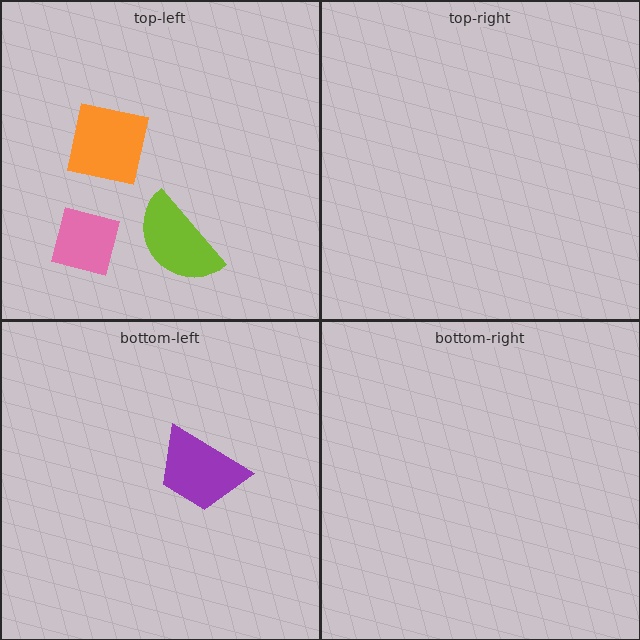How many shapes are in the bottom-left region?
1.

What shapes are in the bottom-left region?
The purple trapezoid.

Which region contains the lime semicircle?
The top-left region.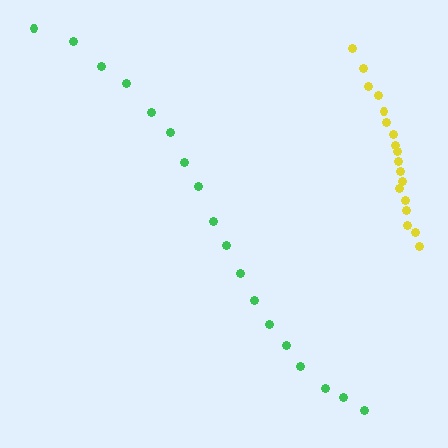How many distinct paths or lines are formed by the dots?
There are 2 distinct paths.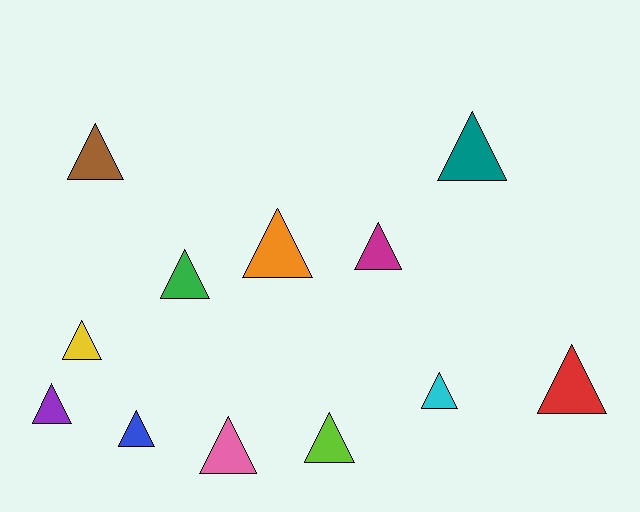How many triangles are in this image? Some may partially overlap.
There are 12 triangles.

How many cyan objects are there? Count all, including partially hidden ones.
There is 1 cyan object.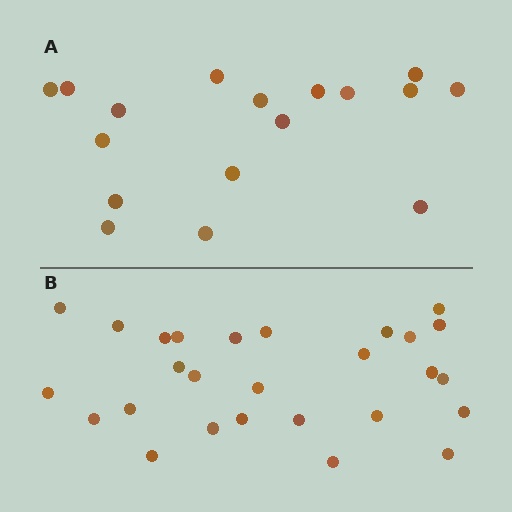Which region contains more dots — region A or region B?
Region B (the bottom region) has more dots.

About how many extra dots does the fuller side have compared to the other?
Region B has roughly 10 or so more dots than region A.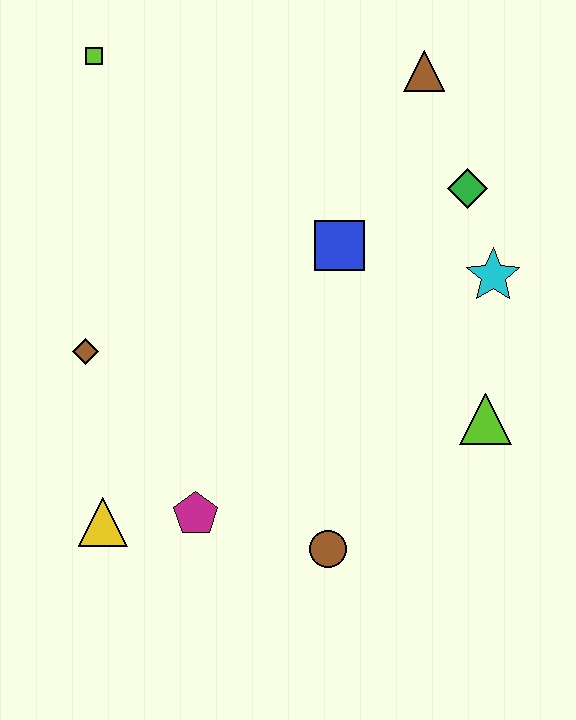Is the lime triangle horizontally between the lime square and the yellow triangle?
No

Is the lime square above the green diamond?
Yes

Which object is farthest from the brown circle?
The lime square is farthest from the brown circle.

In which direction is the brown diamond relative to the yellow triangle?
The brown diamond is above the yellow triangle.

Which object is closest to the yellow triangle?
The magenta pentagon is closest to the yellow triangle.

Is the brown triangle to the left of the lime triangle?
Yes